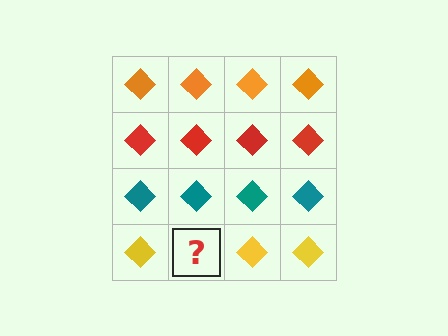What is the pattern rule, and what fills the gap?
The rule is that each row has a consistent color. The gap should be filled with a yellow diamond.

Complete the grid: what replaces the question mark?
The question mark should be replaced with a yellow diamond.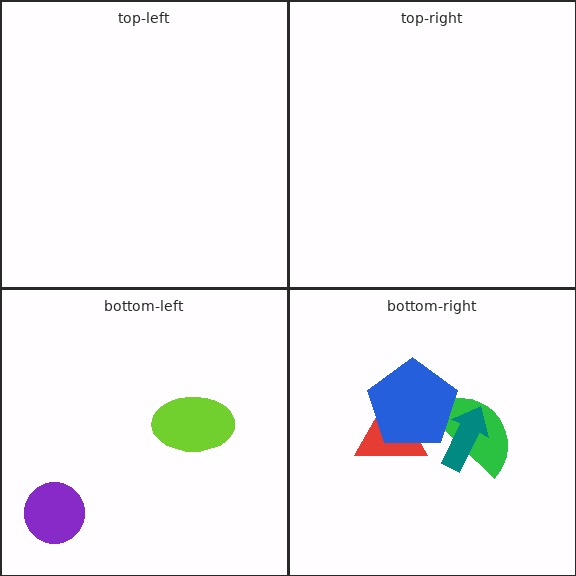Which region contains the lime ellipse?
The bottom-left region.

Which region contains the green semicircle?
The bottom-right region.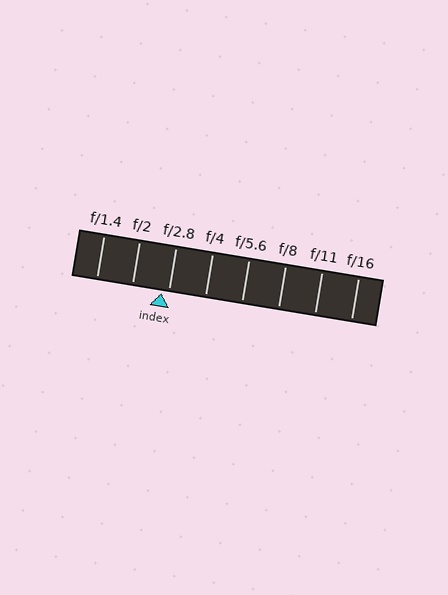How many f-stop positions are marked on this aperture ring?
There are 8 f-stop positions marked.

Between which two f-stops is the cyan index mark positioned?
The index mark is between f/2 and f/2.8.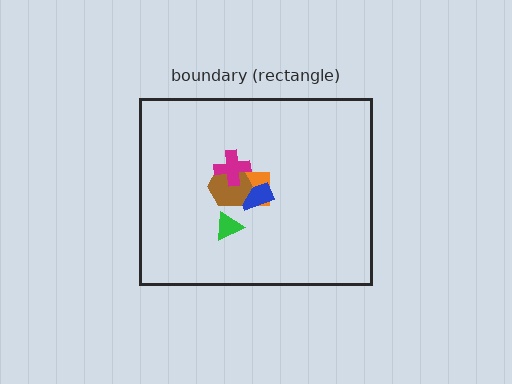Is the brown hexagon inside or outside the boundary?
Inside.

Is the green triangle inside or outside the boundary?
Inside.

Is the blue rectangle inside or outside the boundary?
Inside.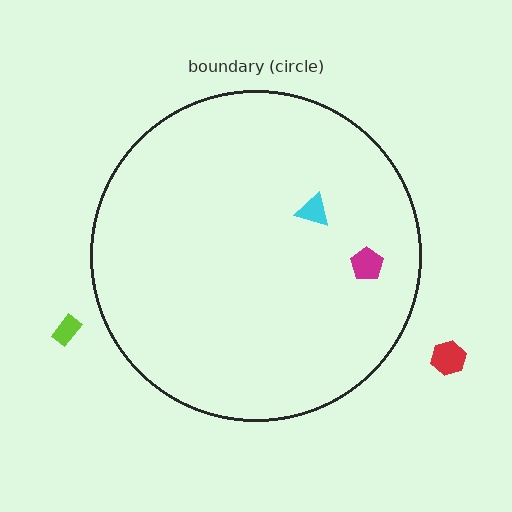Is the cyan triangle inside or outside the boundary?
Inside.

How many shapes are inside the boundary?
2 inside, 2 outside.